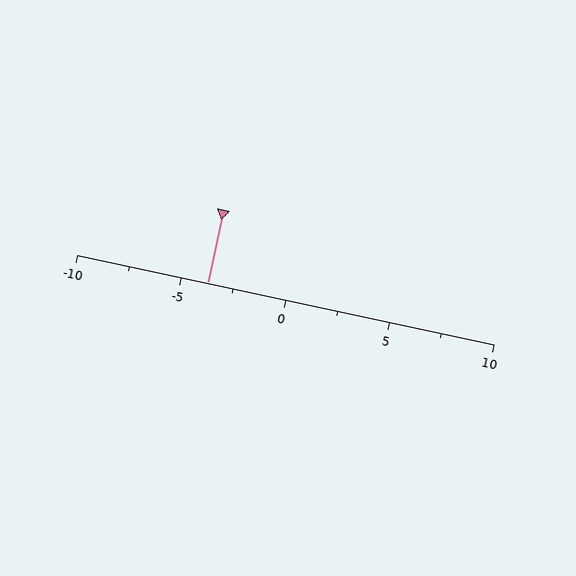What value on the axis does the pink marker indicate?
The marker indicates approximately -3.8.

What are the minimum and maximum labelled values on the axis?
The axis runs from -10 to 10.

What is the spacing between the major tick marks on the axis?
The major ticks are spaced 5 apart.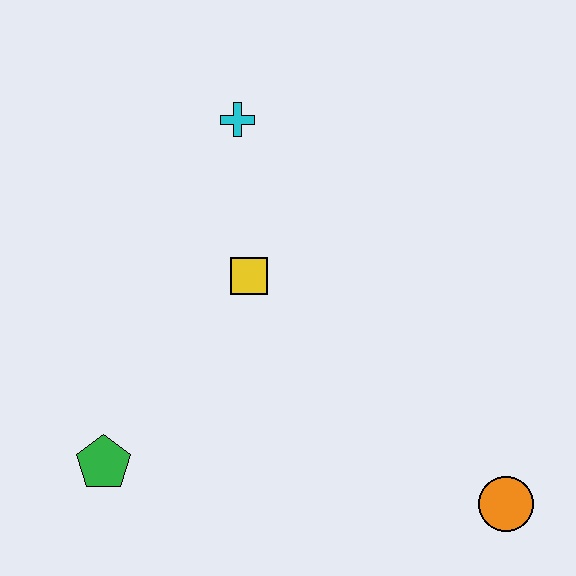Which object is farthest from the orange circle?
The cyan cross is farthest from the orange circle.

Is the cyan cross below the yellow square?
No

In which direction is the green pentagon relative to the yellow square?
The green pentagon is below the yellow square.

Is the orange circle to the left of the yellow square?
No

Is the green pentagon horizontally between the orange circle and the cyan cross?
No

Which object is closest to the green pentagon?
The yellow square is closest to the green pentagon.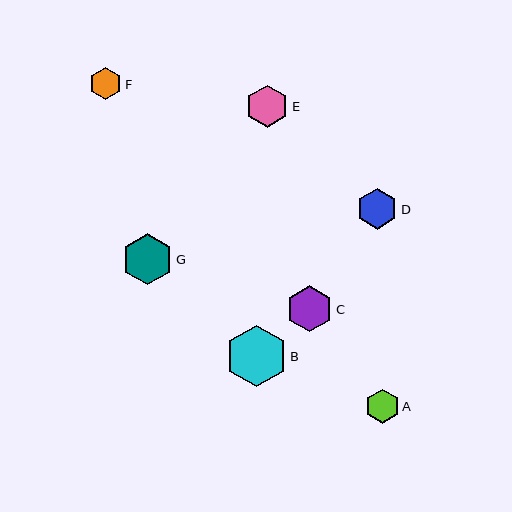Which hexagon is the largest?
Hexagon B is the largest with a size of approximately 61 pixels.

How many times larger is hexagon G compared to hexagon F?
Hexagon G is approximately 1.6 times the size of hexagon F.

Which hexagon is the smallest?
Hexagon F is the smallest with a size of approximately 32 pixels.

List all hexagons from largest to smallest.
From largest to smallest: B, G, C, E, D, A, F.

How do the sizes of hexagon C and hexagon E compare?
Hexagon C and hexagon E are approximately the same size.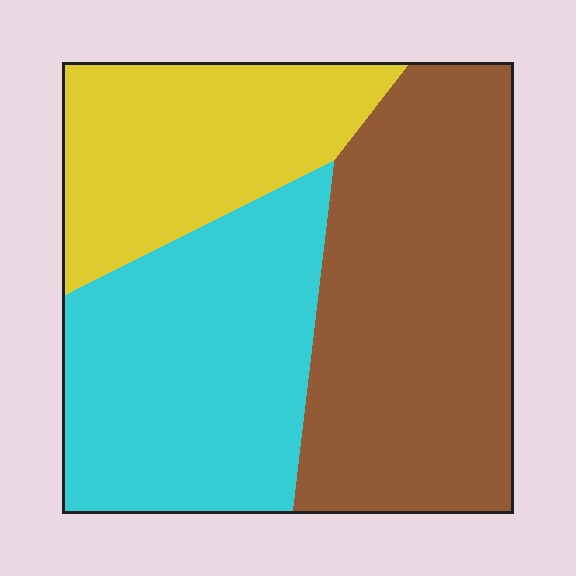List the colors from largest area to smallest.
From largest to smallest: brown, cyan, yellow.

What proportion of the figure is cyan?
Cyan covers 34% of the figure.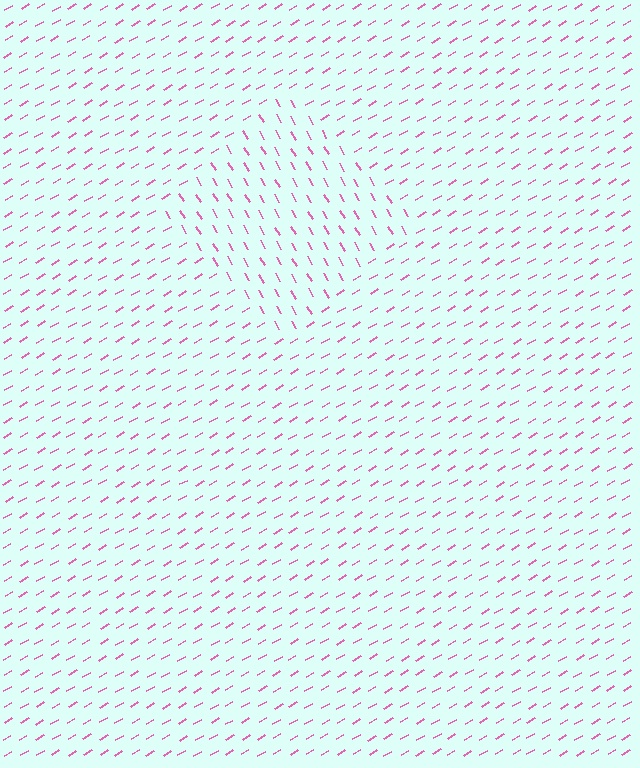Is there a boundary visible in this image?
Yes, there is a texture boundary formed by a change in line orientation.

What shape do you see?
I see a diamond.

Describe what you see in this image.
The image is filled with small pink line segments. A diamond region in the image has lines oriented differently from the surrounding lines, creating a visible texture boundary.